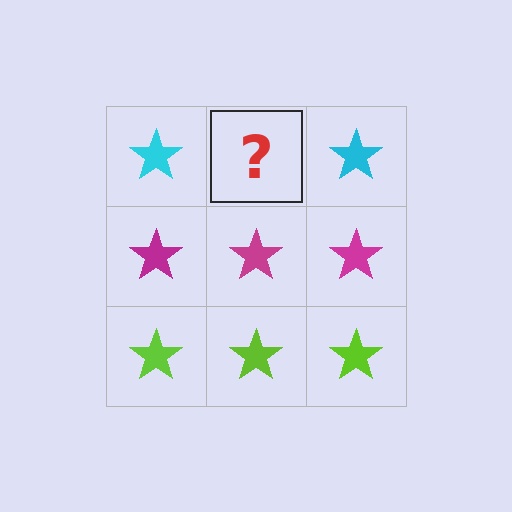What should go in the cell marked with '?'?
The missing cell should contain a cyan star.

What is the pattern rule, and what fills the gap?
The rule is that each row has a consistent color. The gap should be filled with a cyan star.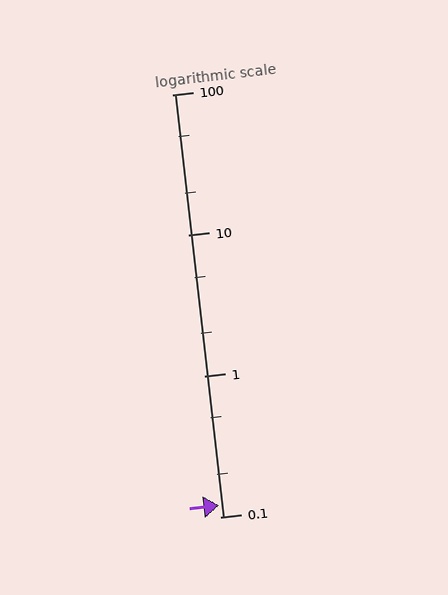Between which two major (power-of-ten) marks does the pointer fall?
The pointer is between 0.1 and 1.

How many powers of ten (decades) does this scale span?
The scale spans 3 decades, from 0.1 to 100.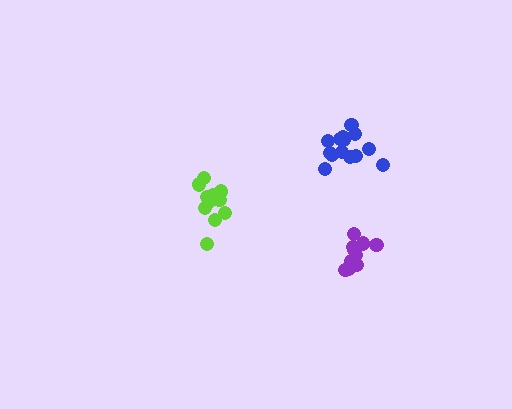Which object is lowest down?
The purple cluster is bottommost.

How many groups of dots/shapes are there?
There are 3 groups.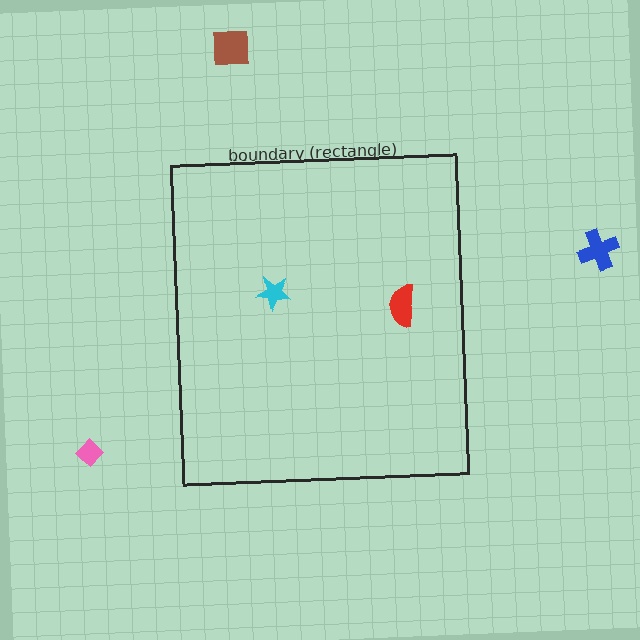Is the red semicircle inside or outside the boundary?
Inside.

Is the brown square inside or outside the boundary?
Outside.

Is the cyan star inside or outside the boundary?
Inside.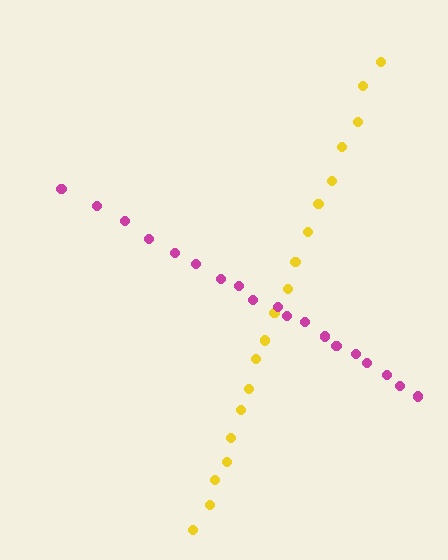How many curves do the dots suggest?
There are 2 distinct paths.